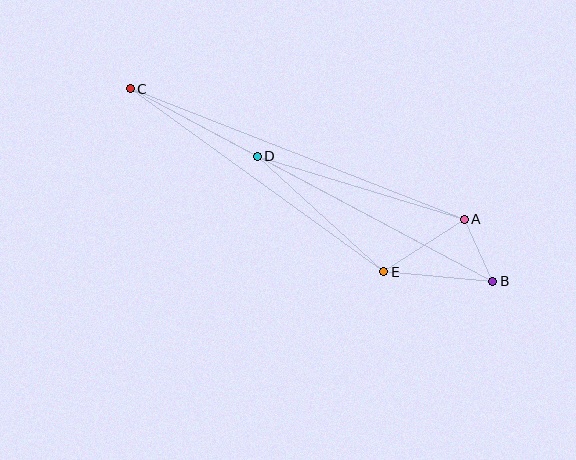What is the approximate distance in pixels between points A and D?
The distance between A and D is approximately 216 pixels.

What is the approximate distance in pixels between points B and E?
The distance between B and E is approximately 109 pixels.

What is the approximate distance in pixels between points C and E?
The distance between C and E is approximately 313 pixels.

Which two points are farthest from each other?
Points B and C are farthest from each other.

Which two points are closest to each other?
Points A and B are closest to each other.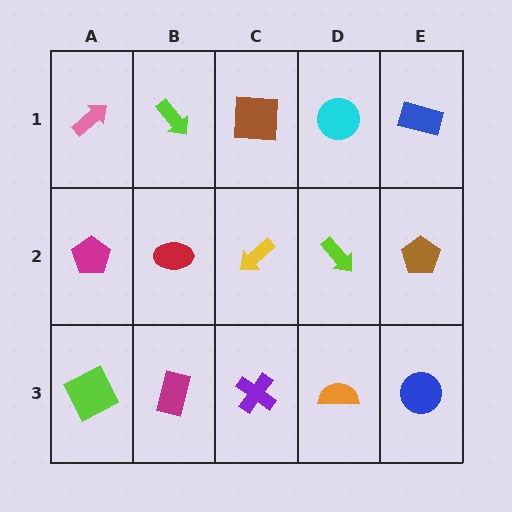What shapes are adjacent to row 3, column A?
A magenta pentagon (row 2, column A), a magenta rectangle (row 3, column B).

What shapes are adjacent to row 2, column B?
A lime arrow (row 1, column B), a magenta rectangle (row 3, column B), a magenta pentagon (row 2, column A), a yellow arrow (row 2, column C).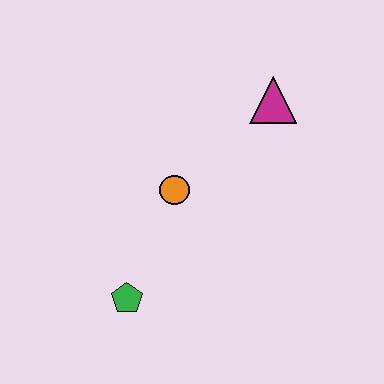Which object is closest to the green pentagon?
The orange circle is closest to the green pentagon.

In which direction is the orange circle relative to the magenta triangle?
The orange circle is to the left of the magenta triangle.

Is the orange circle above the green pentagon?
Yes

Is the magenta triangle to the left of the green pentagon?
No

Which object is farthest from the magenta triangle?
The green pentagon is farthest from the magenta triangle.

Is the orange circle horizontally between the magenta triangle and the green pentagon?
Yes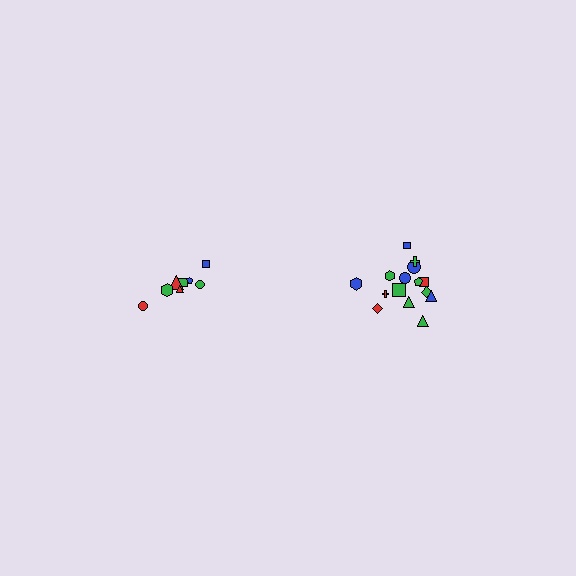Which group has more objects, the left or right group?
The right group.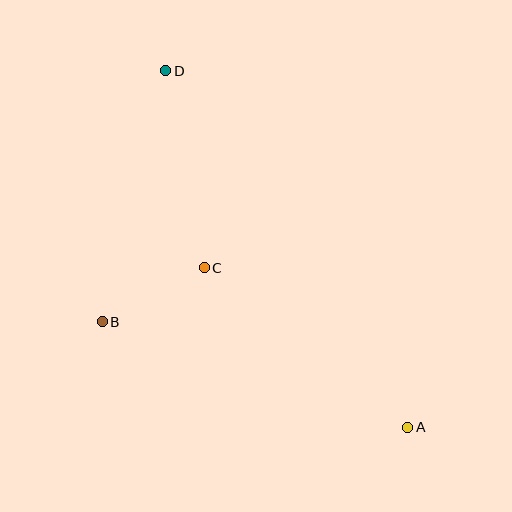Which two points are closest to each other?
Points B and C are closest to each other.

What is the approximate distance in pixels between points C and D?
The distance between C and D is approximately 201 pixels.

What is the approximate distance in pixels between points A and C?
The distance between A and C is approximately 259 pixels.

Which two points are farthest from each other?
Points A and D are farthest from each other.